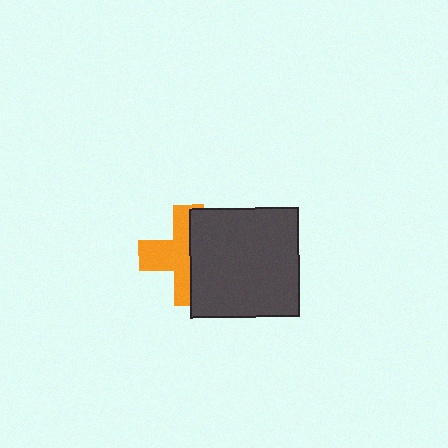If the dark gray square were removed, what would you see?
You would see the complete orange cross.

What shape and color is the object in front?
The object in front is a dark gray square.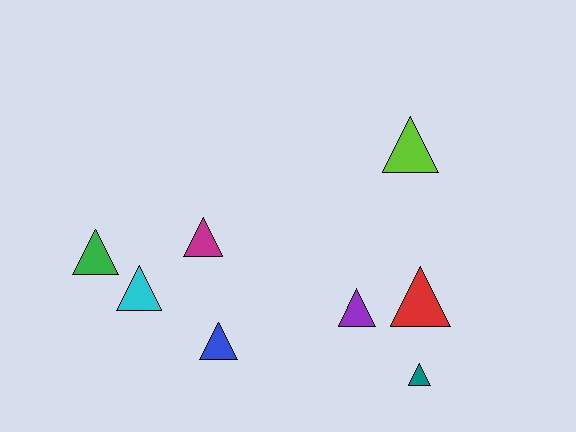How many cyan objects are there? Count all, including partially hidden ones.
There is 1 cyan object.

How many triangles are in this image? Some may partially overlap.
There are 8 triangles.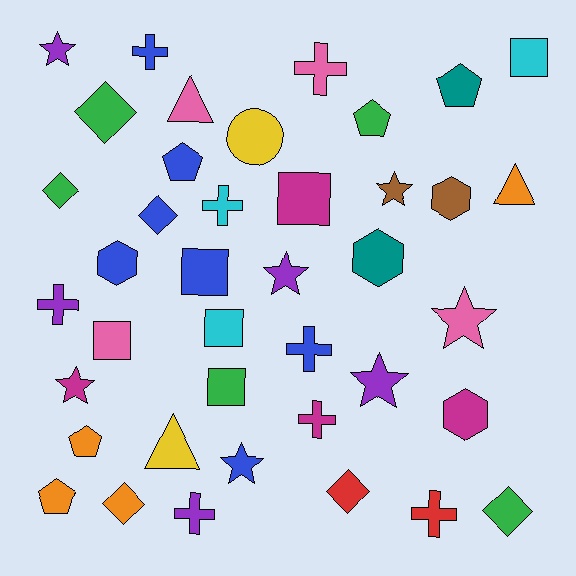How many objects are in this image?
There are 40 objects.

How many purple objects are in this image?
There are 5 purple objects.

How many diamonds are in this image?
There are 6 diamonds.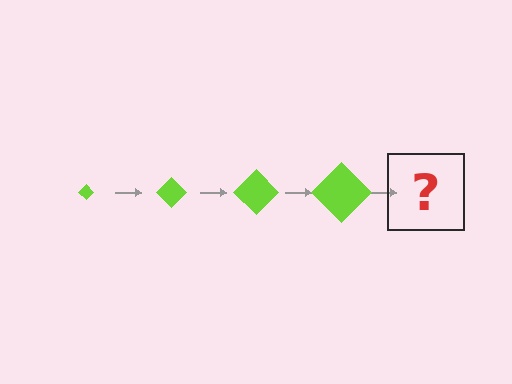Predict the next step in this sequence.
The next step is a lime diamond, larger than the previous one.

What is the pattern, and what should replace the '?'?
The pattern is that the diamond gets progressively larger each step. The '?' should be a lime diamond, larger than the previous one.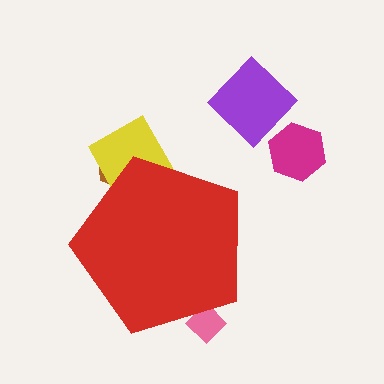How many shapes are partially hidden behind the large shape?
3 shapes are partially hidden.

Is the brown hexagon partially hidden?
Yes, the brown hexagon is partially hidden behind the red pentagon.